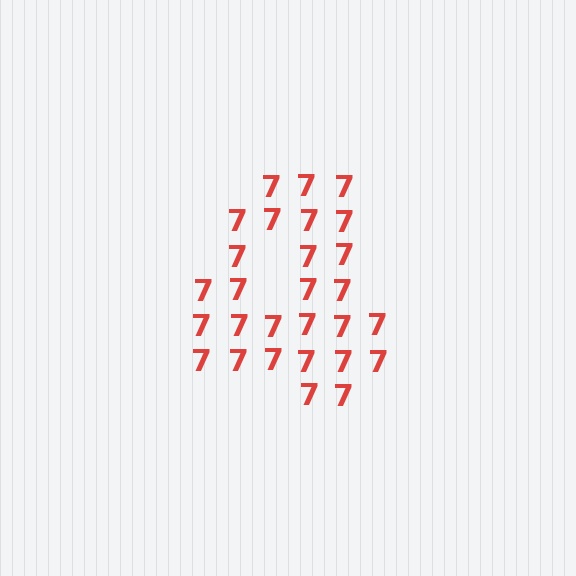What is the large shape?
The large shape is the digit 4.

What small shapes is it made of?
It is made of small digit 7's.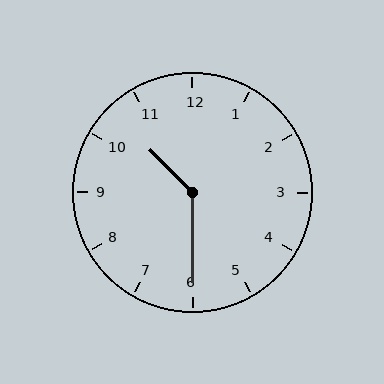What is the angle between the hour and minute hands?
Approximately 135 degrees.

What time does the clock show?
10:30.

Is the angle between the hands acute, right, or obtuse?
It is obtuse.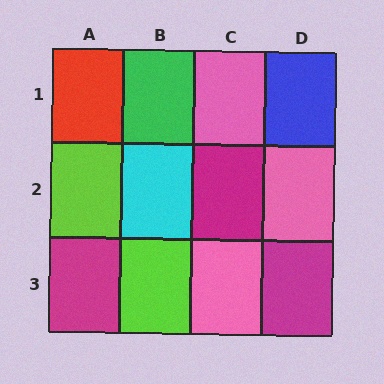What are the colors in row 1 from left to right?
Red, green, pink, blue.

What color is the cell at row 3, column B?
Lime.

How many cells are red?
1 cell is red.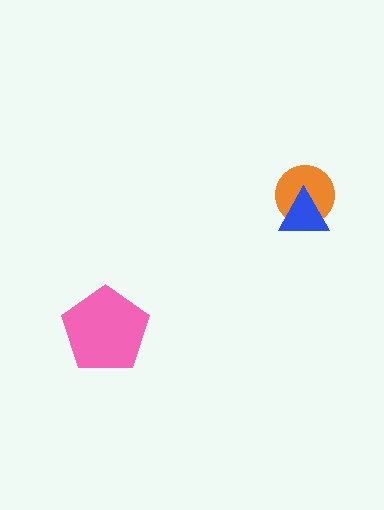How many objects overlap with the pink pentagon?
0 objects overlap with the pink pentagon.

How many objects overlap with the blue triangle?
1 object overlaps with the blue triangle.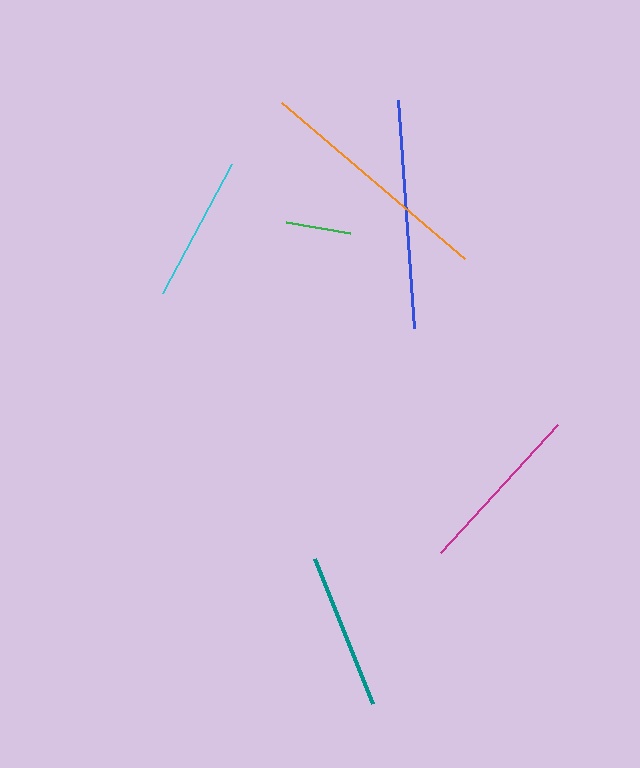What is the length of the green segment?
The green segment is approximately 65 pixels long.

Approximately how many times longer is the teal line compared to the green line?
The teal line is approximately 2.4 times the length of the green line.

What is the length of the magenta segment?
The magenta segment is approximately 174 pixels long.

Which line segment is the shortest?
The green line is the shortest at approximately 65 pixels.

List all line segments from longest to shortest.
From longest to shortest: orange, blue, magenta, teal, cyan, green.